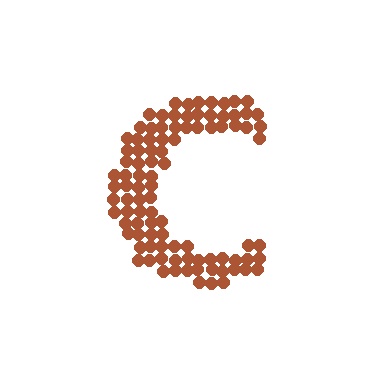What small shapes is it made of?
It is made of small circles.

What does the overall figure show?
The overall figure shows the letter C.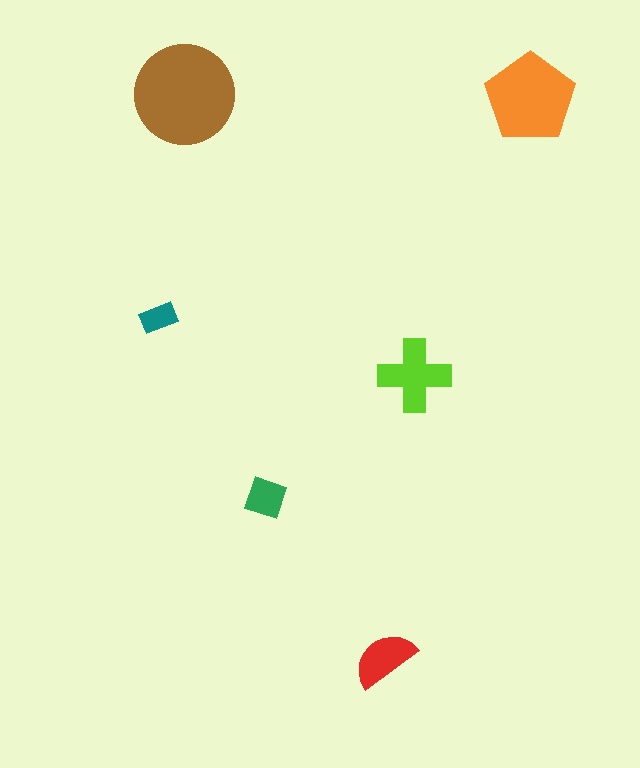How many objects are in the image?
There are 6 objects in the image.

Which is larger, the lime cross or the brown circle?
The brown circle.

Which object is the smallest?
The teal rectangle.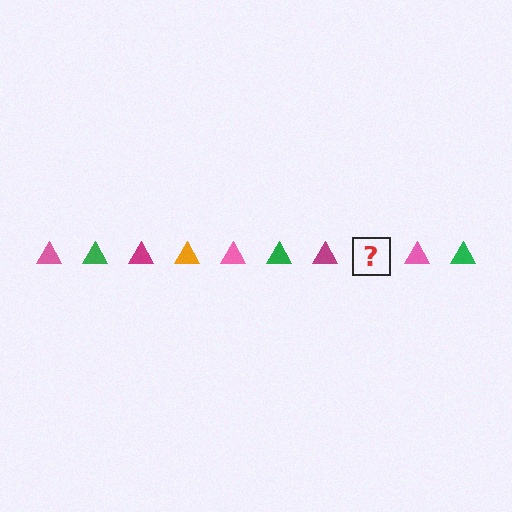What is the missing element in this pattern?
The missing element is an orange triangle.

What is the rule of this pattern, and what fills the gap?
The rule is that the pattern cycles through pink, green, magenta, orange triangles. The gap should be filled with an orange triangle.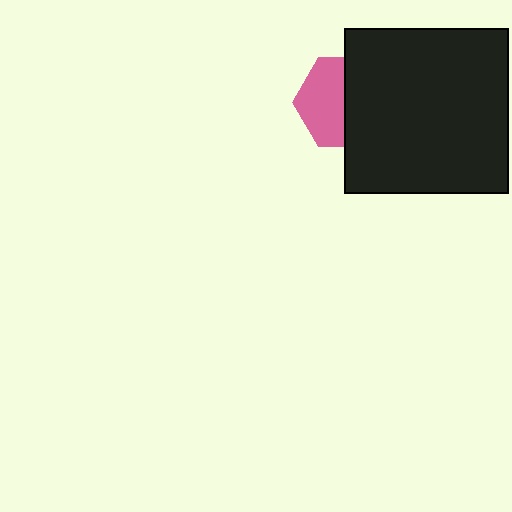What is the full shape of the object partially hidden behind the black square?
The partially hidden object is a pink hexagon.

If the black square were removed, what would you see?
You would see the complete pink hexagon.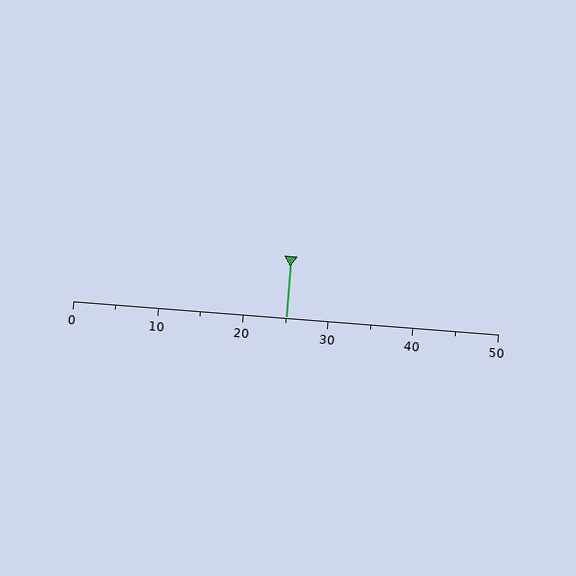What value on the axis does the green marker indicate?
The marker indicates approximately 25.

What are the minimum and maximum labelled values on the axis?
The axis runs from 0 to 50.